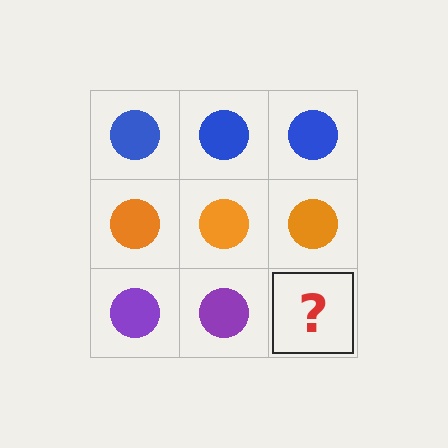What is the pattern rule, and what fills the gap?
The rule is that each row has a consistent color. The gap should be filled with a purple circle.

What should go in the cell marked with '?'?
The missing cell should contain a purple circle.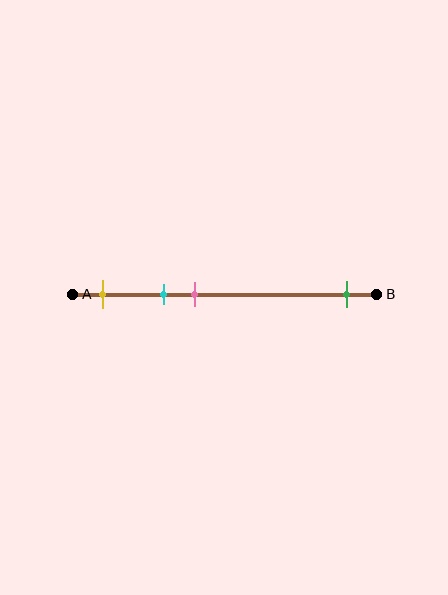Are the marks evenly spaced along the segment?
No, the marks are not evenly spaced.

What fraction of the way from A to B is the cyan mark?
The cyan mark is approximately 30% (0.3) of the way from A to B.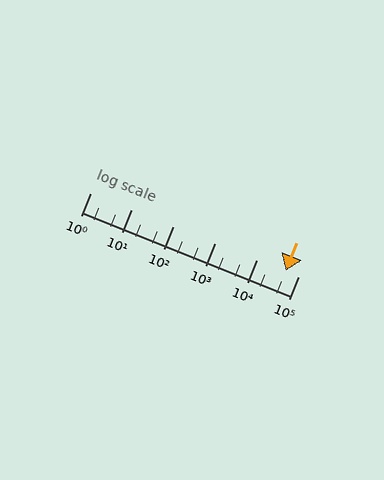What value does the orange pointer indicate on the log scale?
The pointer indicates approximately 51000.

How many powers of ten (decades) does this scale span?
The scale spans 5 decades, from 1 to 100000.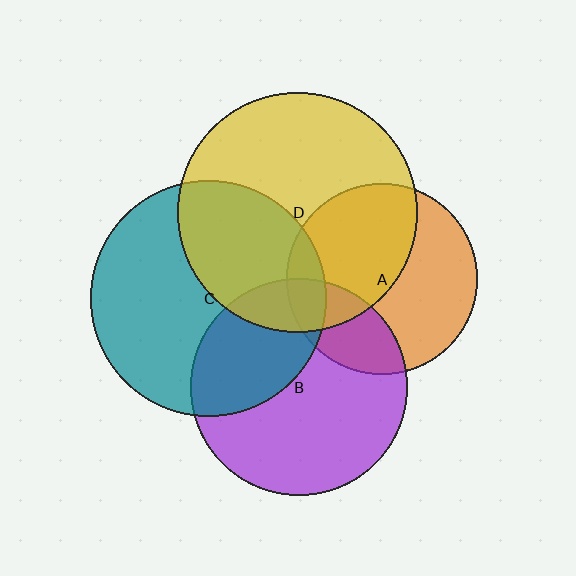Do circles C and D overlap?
Yes.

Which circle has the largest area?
Circle D (yellow).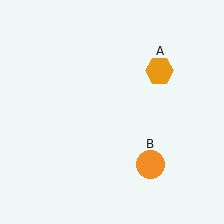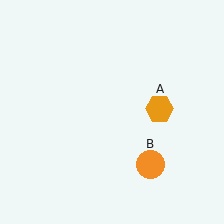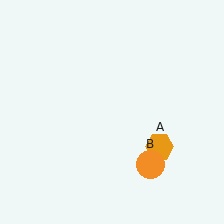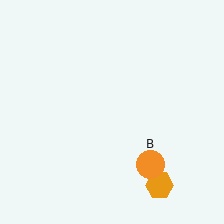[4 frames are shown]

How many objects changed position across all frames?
1 object changed position: orange hexagon (object A).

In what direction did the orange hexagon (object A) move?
The orange hexagon (object A) moved down.